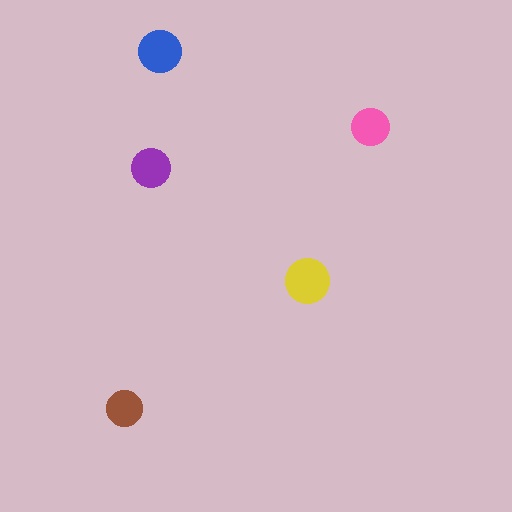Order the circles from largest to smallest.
the yellow one, the blue one, the purple one, the pink one, the brown one.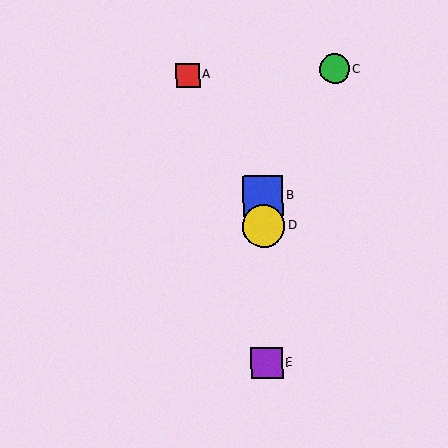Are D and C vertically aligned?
No, D is at x≈264 and C is at x≈335.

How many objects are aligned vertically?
3 objects (B, D, E) are aligned vertically.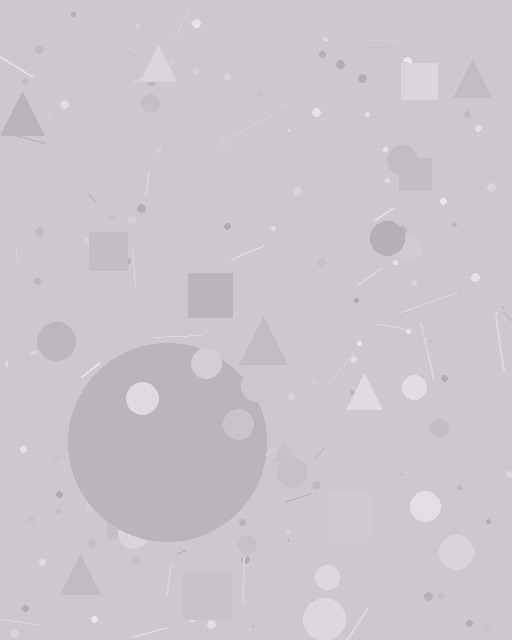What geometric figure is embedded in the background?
A circle is embedded in the background.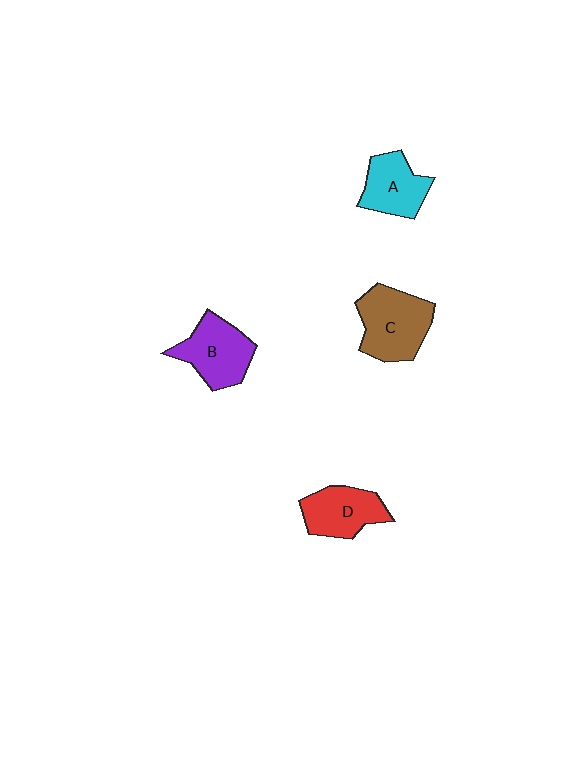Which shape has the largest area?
Shape C (brown).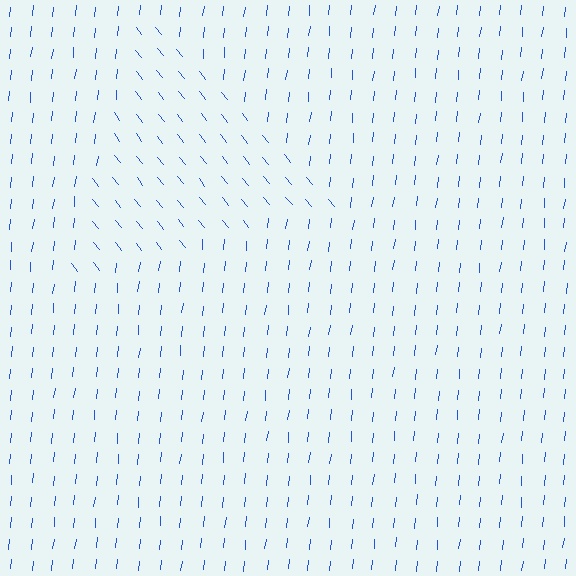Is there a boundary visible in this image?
Yes, there is a texture boundary formed by a change in line orientation.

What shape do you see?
I see a triangle.